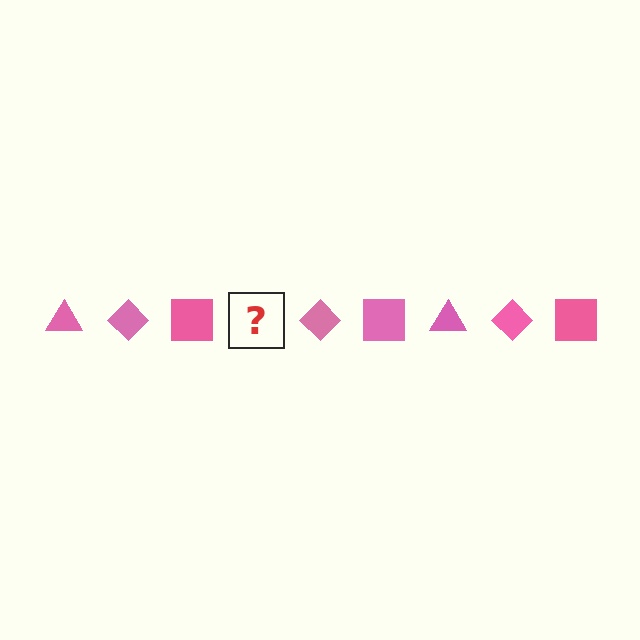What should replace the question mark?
The question mark should be replaced with a pink triangle.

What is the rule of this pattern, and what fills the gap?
The rule is that the pattern cycles through triangle, diamond, square shapes in pink. The gap should be filled with a pink triangle.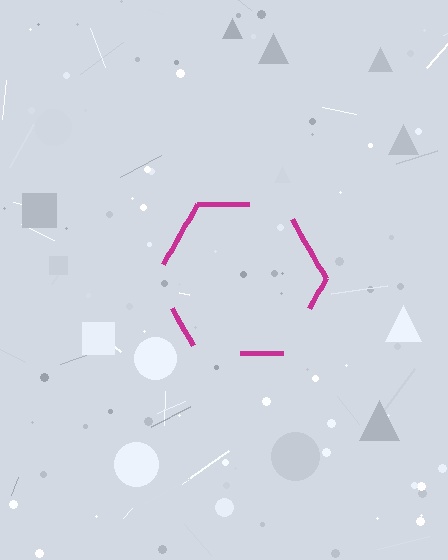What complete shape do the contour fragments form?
The contour fragments form a hexagon.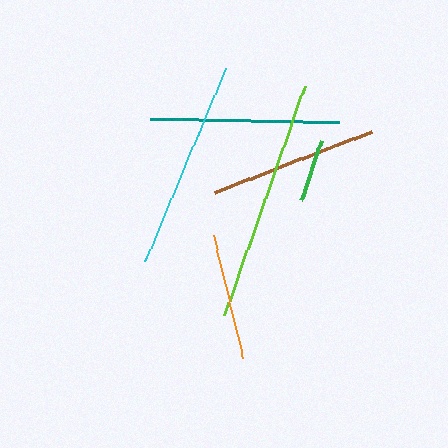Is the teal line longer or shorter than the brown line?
The teal line is longer than the brown line.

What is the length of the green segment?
The green segment is approximately 63 pixels long.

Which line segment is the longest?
The lime line is the longest at approximately 243 pixels.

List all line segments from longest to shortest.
From longest to shortest: lime, cyan, teal, brown, orange, green.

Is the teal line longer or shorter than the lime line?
The lime line is longer than the teal line.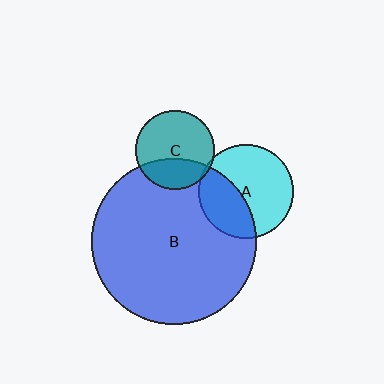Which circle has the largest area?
Circle B (blue).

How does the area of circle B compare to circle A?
Approximately 3.1 times.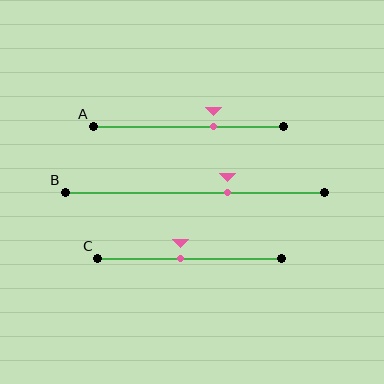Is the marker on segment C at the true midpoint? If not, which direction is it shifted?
No, the marker on segment C is shifted to the left by about 5% of the segment length.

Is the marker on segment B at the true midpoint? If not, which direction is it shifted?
No, the marker on segment B is shifted to the right by about 13% of the segment length.